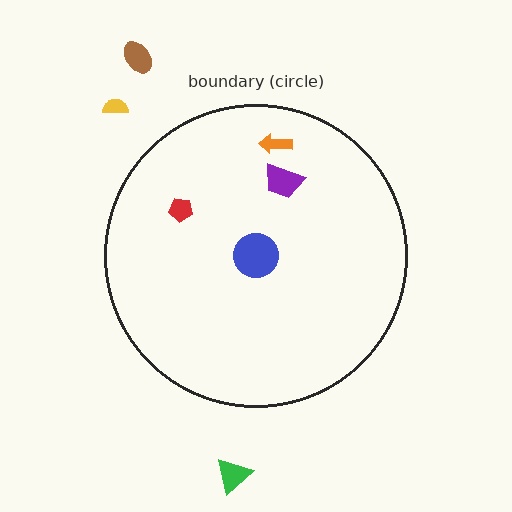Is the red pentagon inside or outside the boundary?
Inside.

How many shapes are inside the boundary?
4 inside, 3 outside.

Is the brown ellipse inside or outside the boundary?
Outside.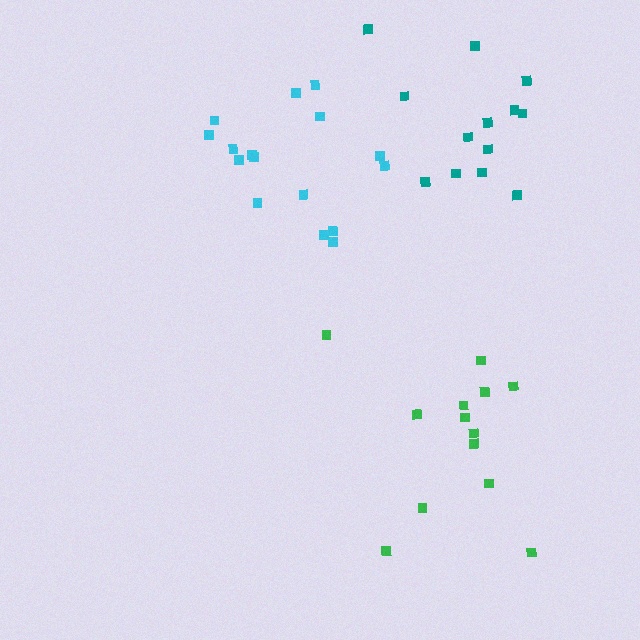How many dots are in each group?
Group 1: 13 dots, Group 2: 16 dots, Group 3: 13 dots (42 total).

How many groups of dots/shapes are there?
There are 3 groups.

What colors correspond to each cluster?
The clusters are colored: green, cyan, teal.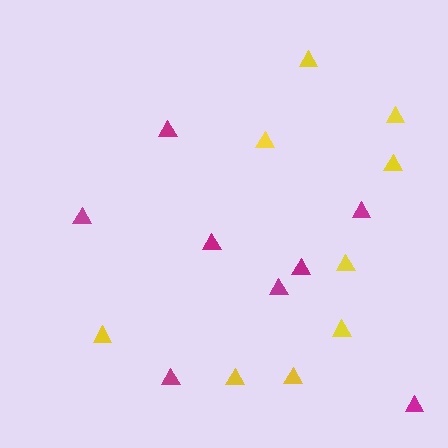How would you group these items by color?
There are 2 groups: one group of yellow triangles (9) and one group of magenta triangles (8).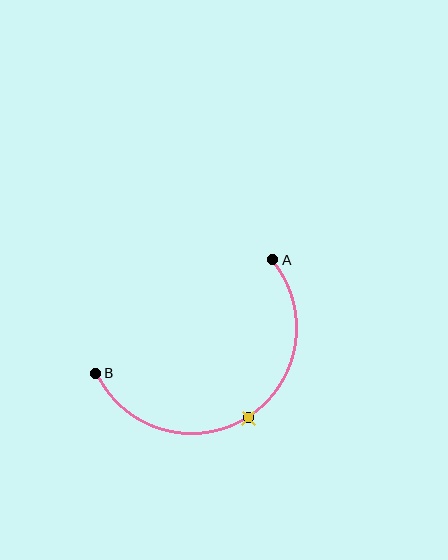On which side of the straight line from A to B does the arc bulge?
The arc bulges below the straight line connecting A and B.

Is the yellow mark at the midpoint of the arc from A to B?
Yes. The yellow mark lies on the arc at equal arc-length from both A and B — it is the arc midpoint.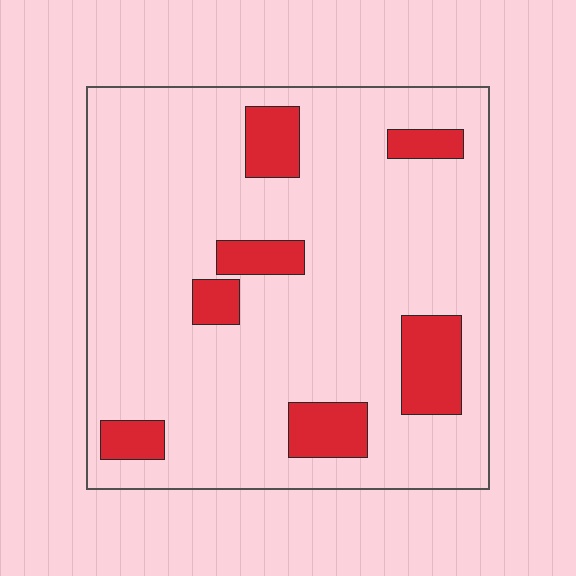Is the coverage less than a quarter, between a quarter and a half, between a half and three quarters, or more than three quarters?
Less than a quarter.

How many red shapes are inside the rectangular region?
7.